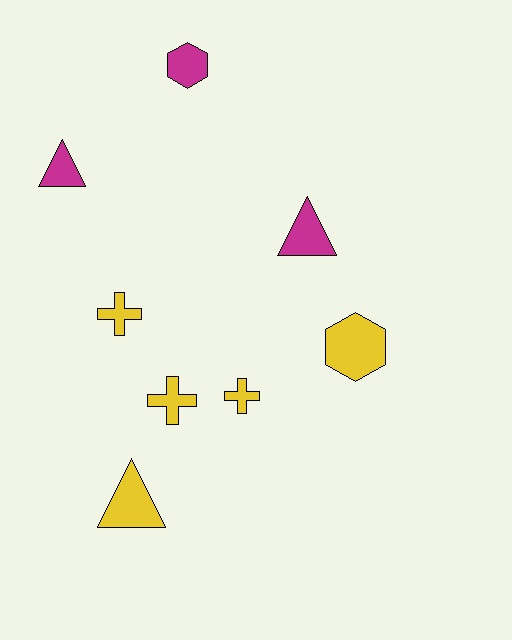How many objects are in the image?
There are 8 objects.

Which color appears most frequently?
Yellow, with 5 objects.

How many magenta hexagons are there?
There is 1 magenta hexagon.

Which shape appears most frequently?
Cross, with 3 objects.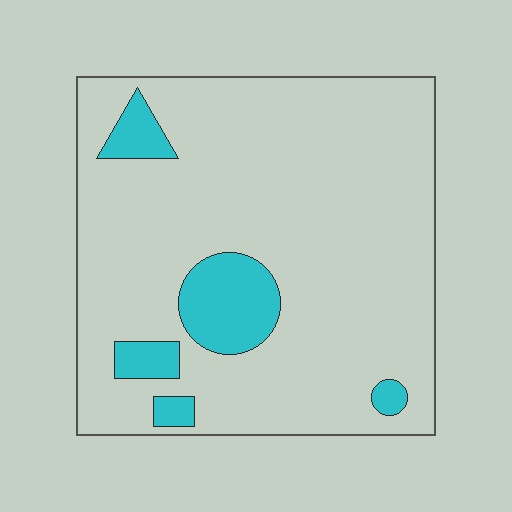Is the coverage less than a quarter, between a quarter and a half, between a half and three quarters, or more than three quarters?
Less than a quarter.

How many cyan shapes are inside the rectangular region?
5.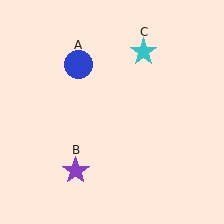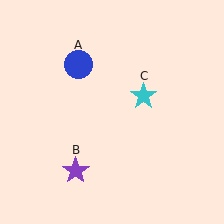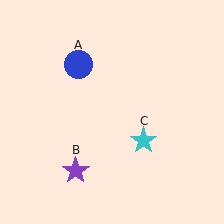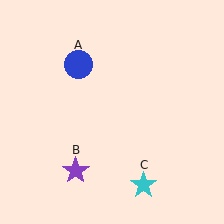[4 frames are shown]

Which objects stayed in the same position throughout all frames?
Blue circle (object A) and purple star (object B) remained stationary.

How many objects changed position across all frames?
1 object changed position: cyan star (object C).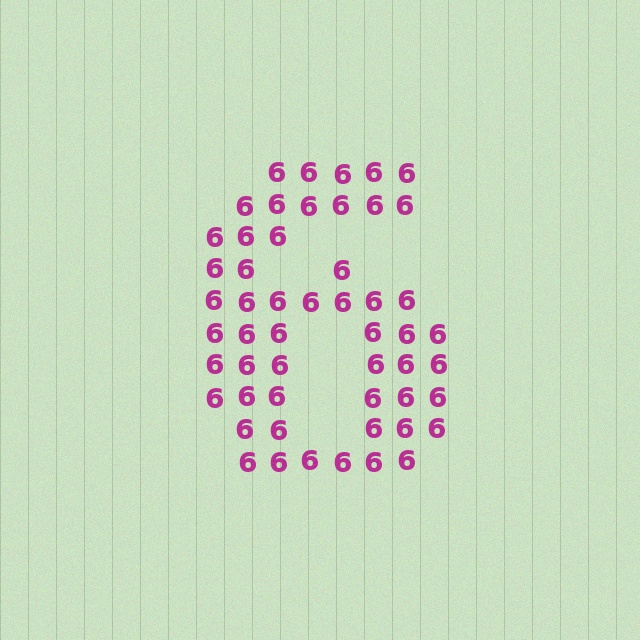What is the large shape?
The large shape is the digit 6.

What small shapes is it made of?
It is made of small digit 6's.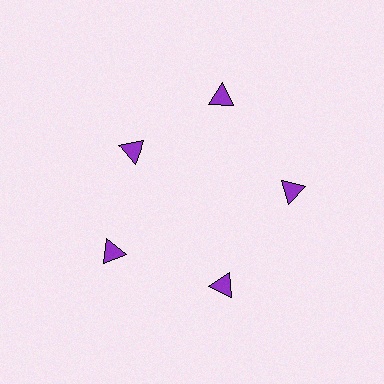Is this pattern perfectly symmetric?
No. The 5 purple triangles are arranged in a ring, but one element near the 10 o'clock position is pulled inward toward the center, breaking the 5-fold rotational symmetry.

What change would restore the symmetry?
The symmetry would be restored by moving it outward, back onto the ring so that all 5 triangles sit at equal angles and equal distance from the center.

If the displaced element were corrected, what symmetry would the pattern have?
It would have 5-fold rotational symmetry — the pattern would map onto itself every 72 degrees.